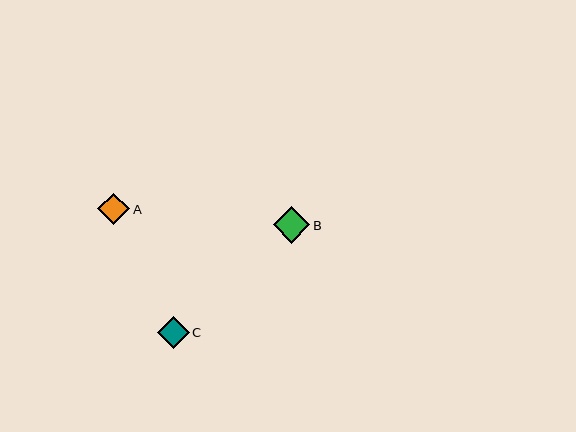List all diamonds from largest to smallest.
From largest to smallest: B, C, A.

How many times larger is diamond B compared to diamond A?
Diamond B is approximately 1.2 times the size of diamond A.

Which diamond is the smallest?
Diamond A is the smallest with a size of approximately 32 pixels.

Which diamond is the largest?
Diamond B is the largest with a size of approximately 37 pixels.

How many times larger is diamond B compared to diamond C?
Diamond B is approximately 1.2 times the size of diamond C.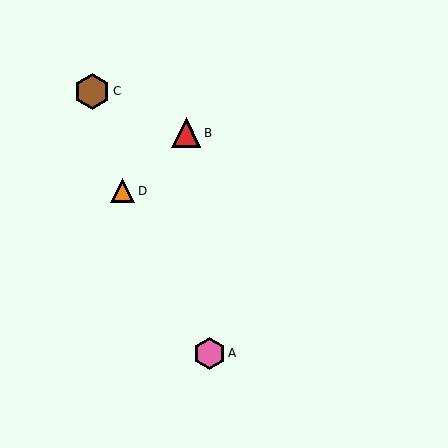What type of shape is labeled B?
Shape B is a red triangle.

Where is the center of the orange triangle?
The center of the orange triangle is at (123, 191).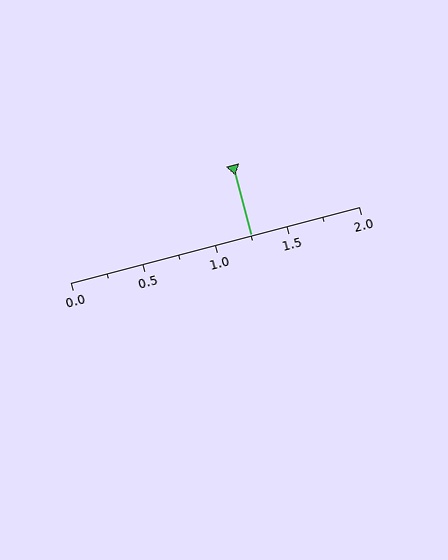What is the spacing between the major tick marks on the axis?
The major ticks are spaced 0.5 apart.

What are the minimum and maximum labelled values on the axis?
The axis runs from 0.0 to 2.0.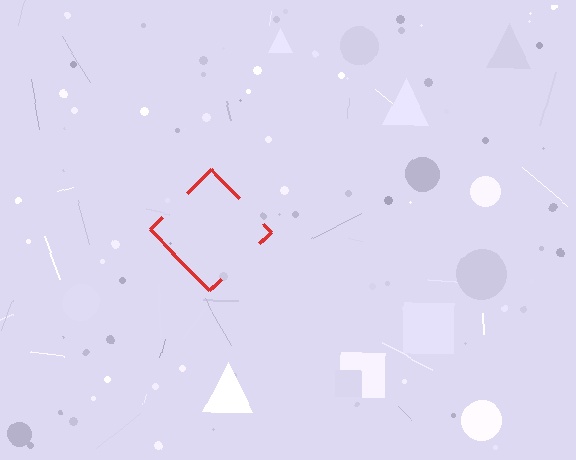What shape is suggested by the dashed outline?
The dashed outline suggests a diamond.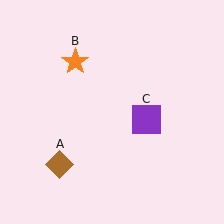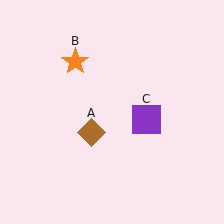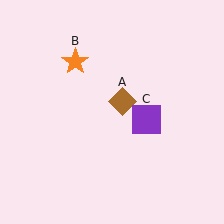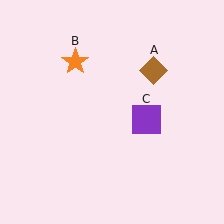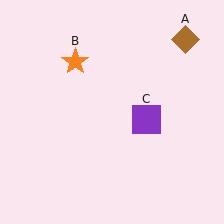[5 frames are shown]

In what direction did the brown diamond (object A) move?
The brown diamond (object A) moved up and to the right.